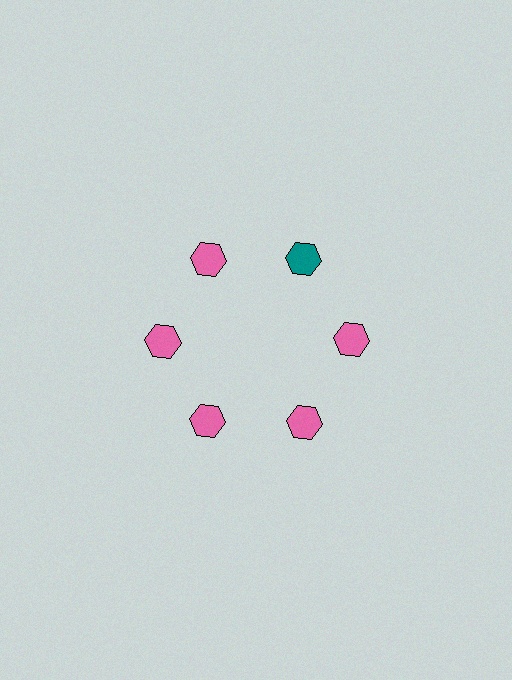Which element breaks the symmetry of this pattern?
The teal hexagon at roughly the 1 o'clock position breaks the symmetry. All other shapes are pink hexagons.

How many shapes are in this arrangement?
There are 6 shapes arranged in a ring pattern.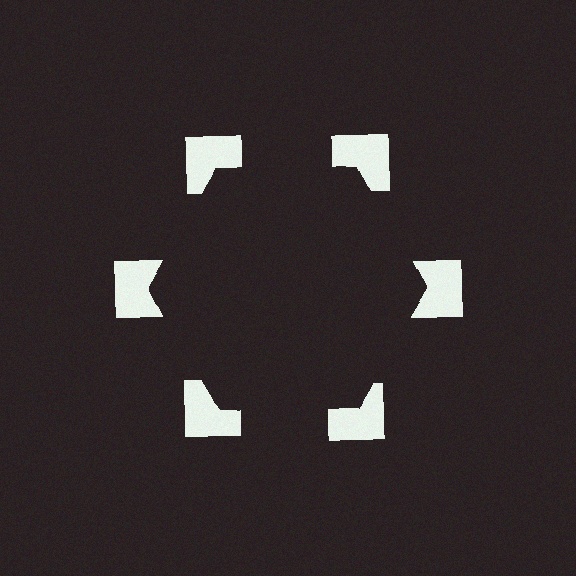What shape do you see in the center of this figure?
An illusory hexagon — its edges are inferred from the aligned wedge cuts in the notched squares, not physically drawn.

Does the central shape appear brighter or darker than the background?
It typically appears slightly darker than the background, even though no actual brightness change is drawn.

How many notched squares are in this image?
There are 6 — one at each vertex of the illusory hexagon.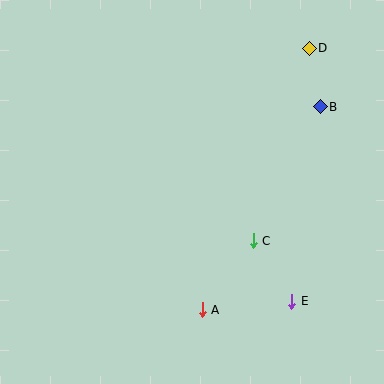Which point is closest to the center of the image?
Point C at (253, 241) is closest to the center.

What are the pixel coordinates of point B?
Point B is at (320, 107).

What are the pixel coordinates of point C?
Point C is at (253, 241).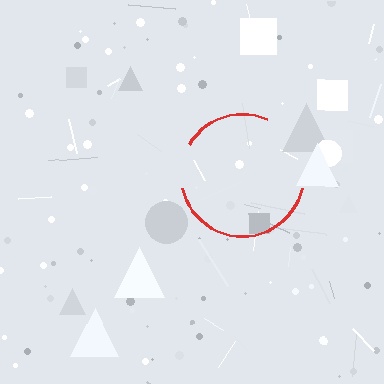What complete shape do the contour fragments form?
The contour fragments form a circle.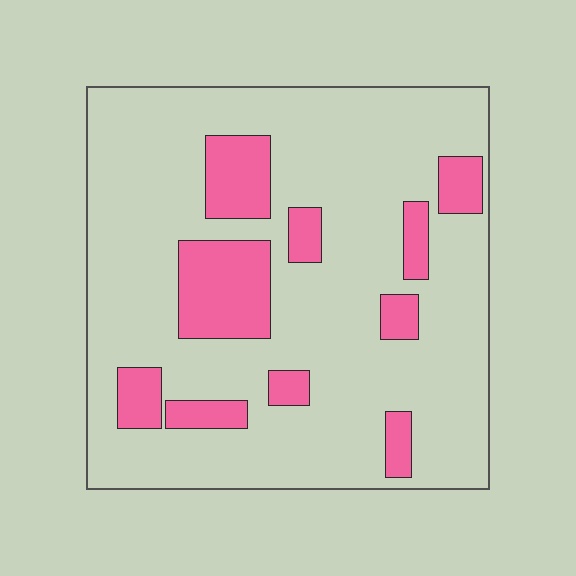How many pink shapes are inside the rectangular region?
10.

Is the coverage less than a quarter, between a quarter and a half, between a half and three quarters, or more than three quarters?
Less than a quarter.